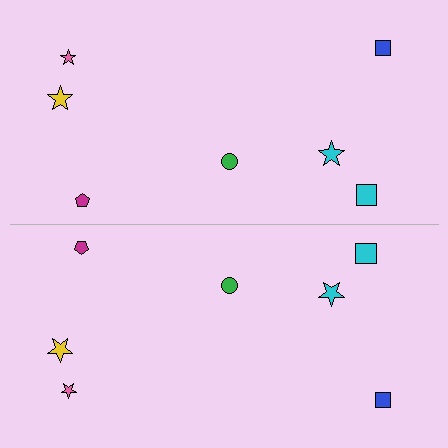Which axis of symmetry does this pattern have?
The pattern has a horizontal axis of symmetry running through the center of the image.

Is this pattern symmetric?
Yes, this pattern has bilateral (reflection) symmetry.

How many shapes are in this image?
There are 14 shapes in this image.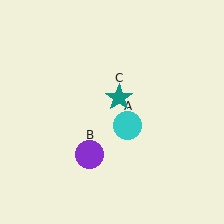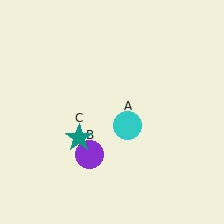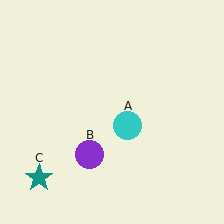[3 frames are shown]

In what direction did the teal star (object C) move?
The teal star (object C) moved down and to the left.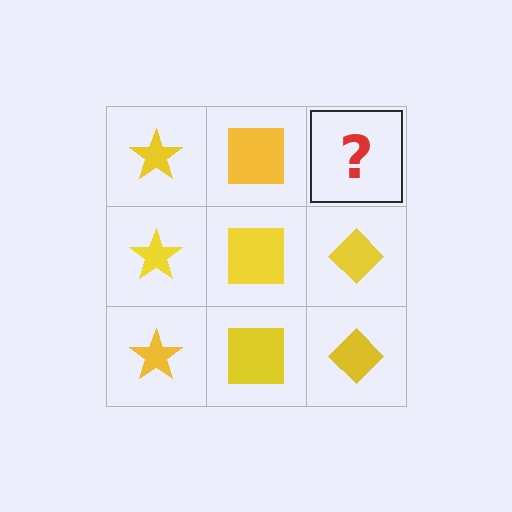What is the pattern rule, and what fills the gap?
The rule is that each column has a consistent shape. The gap should be filled with a yellow diamond.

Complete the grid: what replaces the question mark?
The question mark should be replaced with a yellow diamond.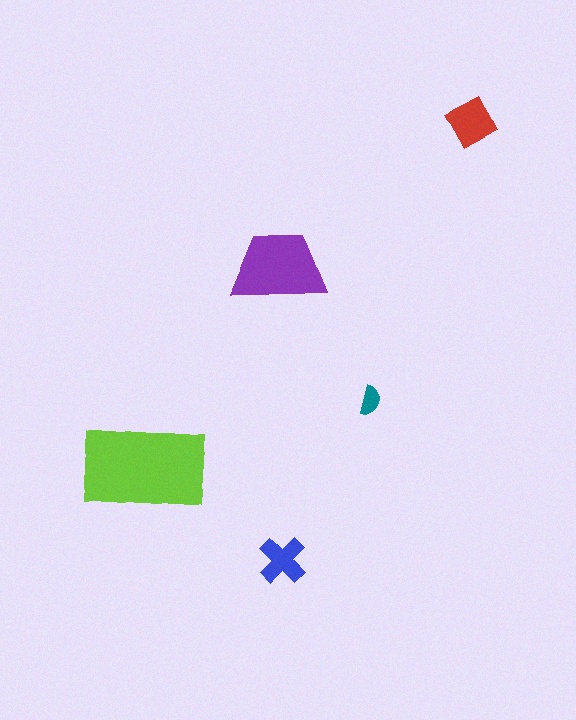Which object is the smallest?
The teal semicircle.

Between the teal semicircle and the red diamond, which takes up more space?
The red diamond.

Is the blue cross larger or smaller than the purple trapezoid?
Smaller.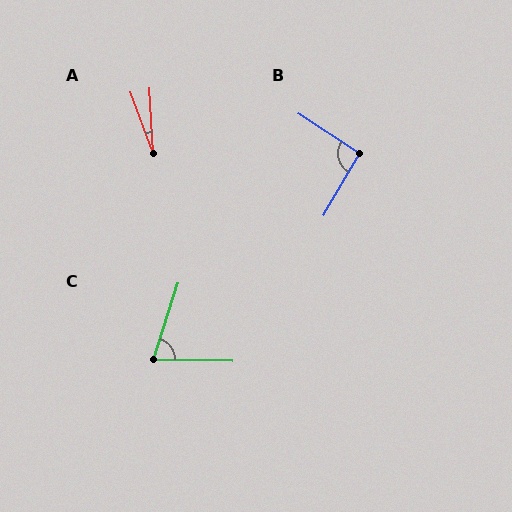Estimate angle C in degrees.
Approximately 73 degrees.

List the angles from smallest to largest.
A (17°), C (73°), B (93°).